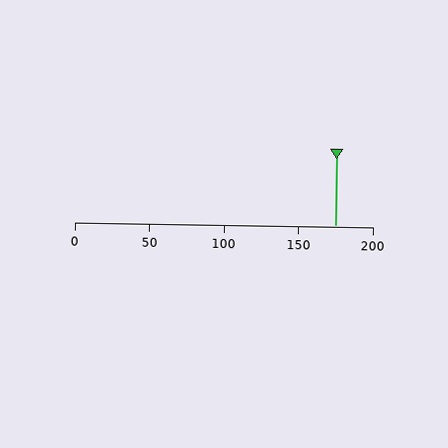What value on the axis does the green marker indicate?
The marker indicates approximately 175.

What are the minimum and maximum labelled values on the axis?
The axis runs from 0 to 200.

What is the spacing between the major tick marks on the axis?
The major ticks are spaced 50 apart.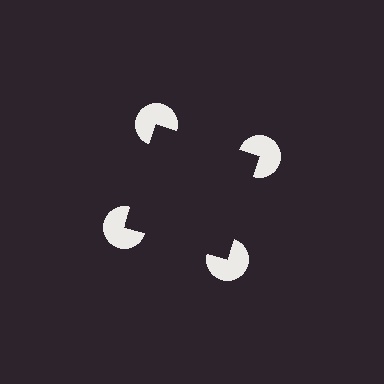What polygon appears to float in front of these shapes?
An illusory square — its edges are inferred from the aligned wedge cuts in the pac-man discs, not physically drawn.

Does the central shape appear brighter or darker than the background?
It typically appears slightly darker than the background, even though no actual brightness change is drawn.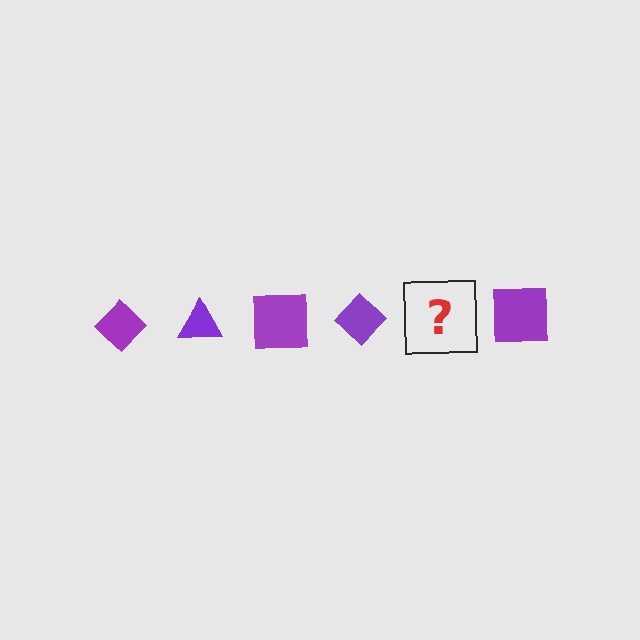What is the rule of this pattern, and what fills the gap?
The rule is that the pattern cycles through diamond, triangle, square shapes in purple. The gap should be filled with a purple triangle.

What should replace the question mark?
The question mark should be replaced with a purple triangle.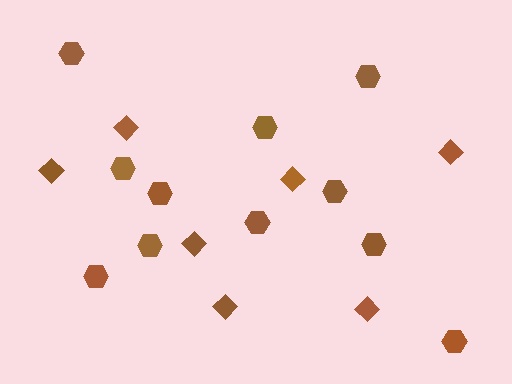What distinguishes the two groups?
There are 2 groups: one group of hexagons (11) and one group of diamonds (7).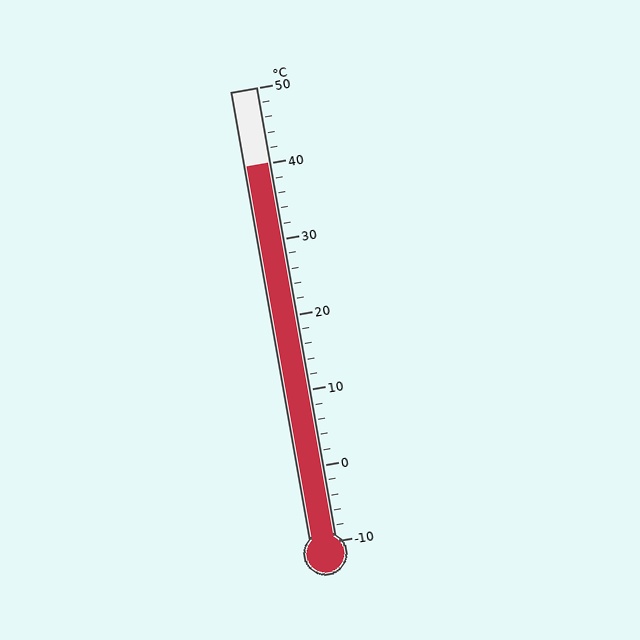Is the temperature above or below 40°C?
The temperature is at 40°C.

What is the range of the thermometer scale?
The thermometer scale ranges from -10°C to 50°C.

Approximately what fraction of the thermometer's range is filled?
The thermometer is filled to approximately 85% of its range.